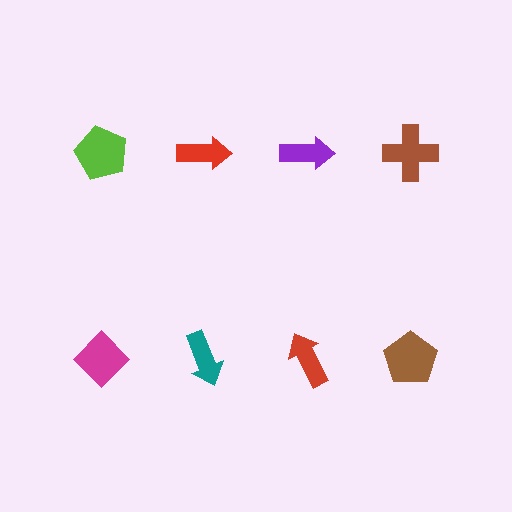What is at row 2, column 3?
A red arrow.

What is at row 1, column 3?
A purple arrow.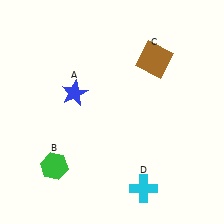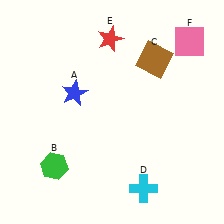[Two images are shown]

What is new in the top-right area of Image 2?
A pink square (F) was added in the top-right area of Image 2.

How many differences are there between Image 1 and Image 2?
There are 2 differences between the two images.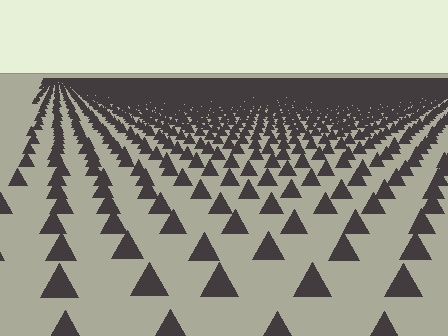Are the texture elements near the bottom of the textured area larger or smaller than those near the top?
Larger. Near the bottom, elements are closer to the viewer and appear at a bigger on-screen size.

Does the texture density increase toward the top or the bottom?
Density increases toward the top.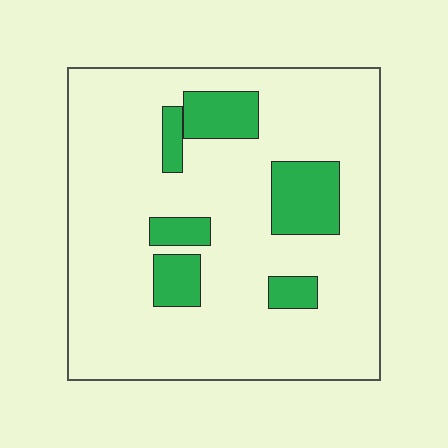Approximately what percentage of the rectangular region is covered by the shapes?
Approximately 15%.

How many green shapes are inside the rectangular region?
6.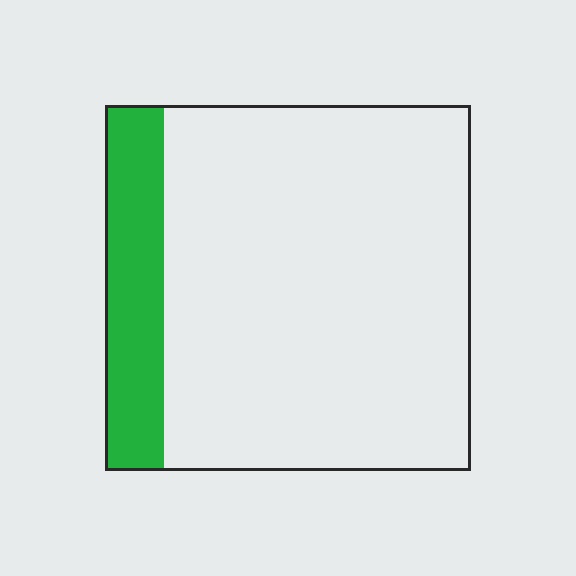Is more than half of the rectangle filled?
No.